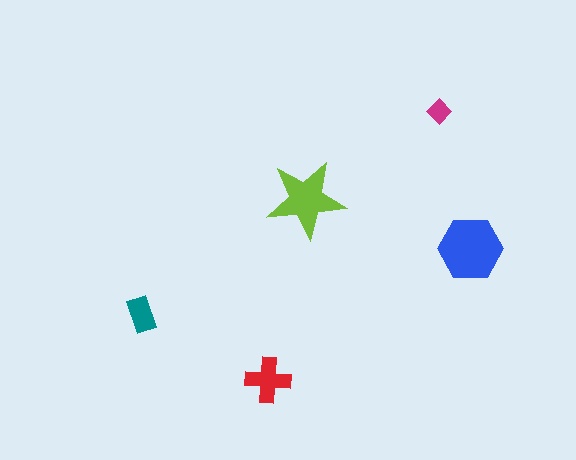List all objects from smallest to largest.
The magenta diamond, the teal rectangle, the red cross, the lime star, the blue hexagon.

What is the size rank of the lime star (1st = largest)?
2nd.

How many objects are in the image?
There are 5 objects in the image.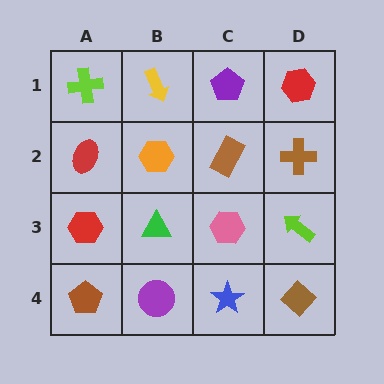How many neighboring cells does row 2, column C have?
4.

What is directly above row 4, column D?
A lime arrow.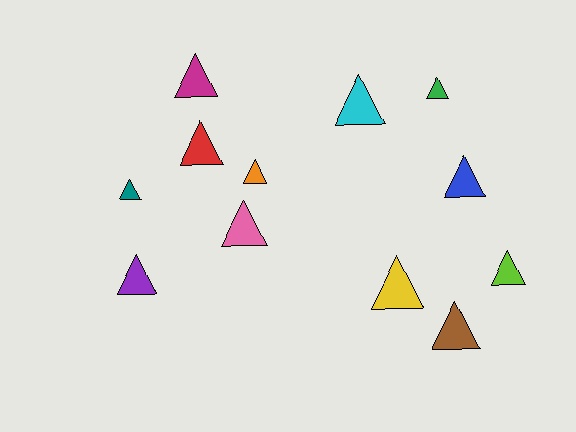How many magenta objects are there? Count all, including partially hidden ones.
There is 1 magenta object.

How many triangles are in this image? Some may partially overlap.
There are 12 triangles.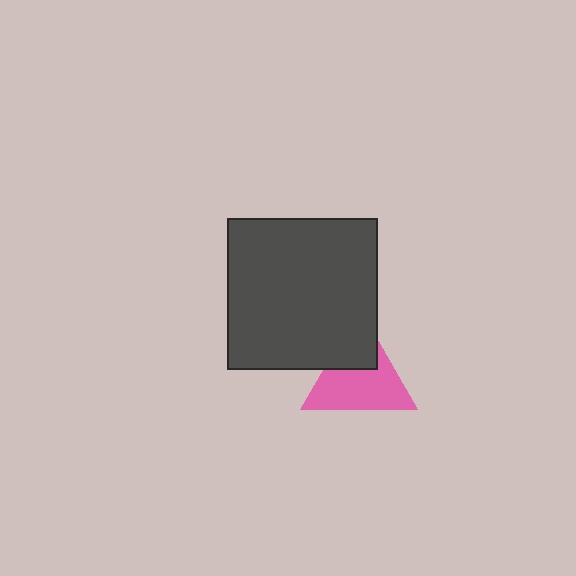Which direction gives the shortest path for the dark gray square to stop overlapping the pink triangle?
Moving up gives the shortest separation.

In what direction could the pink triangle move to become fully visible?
The pink triangle could move down. That would shift it out from behind the dark gray square entirely.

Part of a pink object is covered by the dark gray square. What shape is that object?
It is a triangle.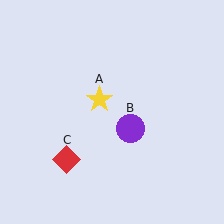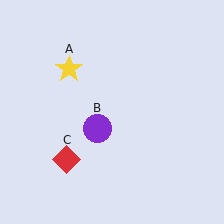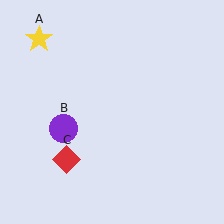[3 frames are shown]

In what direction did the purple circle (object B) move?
The purple circle (object B) moved left.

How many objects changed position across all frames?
2 objects changed position: yellow star (object A), purple circle (object B).